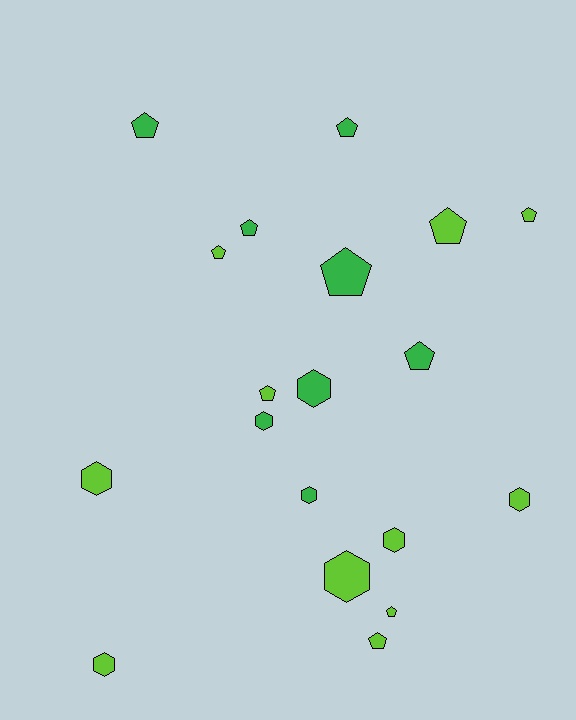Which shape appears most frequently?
Pentagon, with 11 objects.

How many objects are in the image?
There are 19 objects.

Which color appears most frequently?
Lime, with 11 objects.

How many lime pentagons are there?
There are 6 lime pentagons.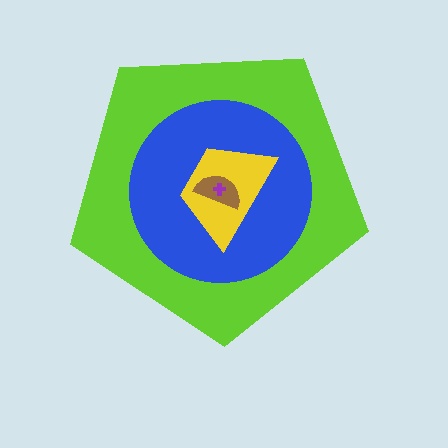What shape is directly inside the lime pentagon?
The blue circle.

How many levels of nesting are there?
5.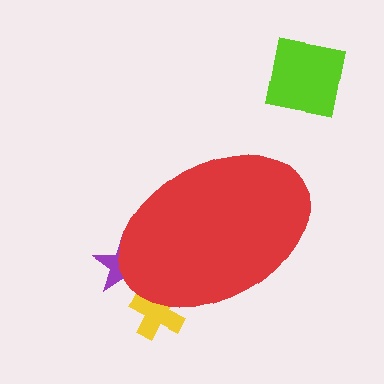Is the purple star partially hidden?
Yes, the purple star is partially hidden behind the red ellipse.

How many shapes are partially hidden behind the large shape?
2 shapes are partially hidden.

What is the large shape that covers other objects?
A red ellipse.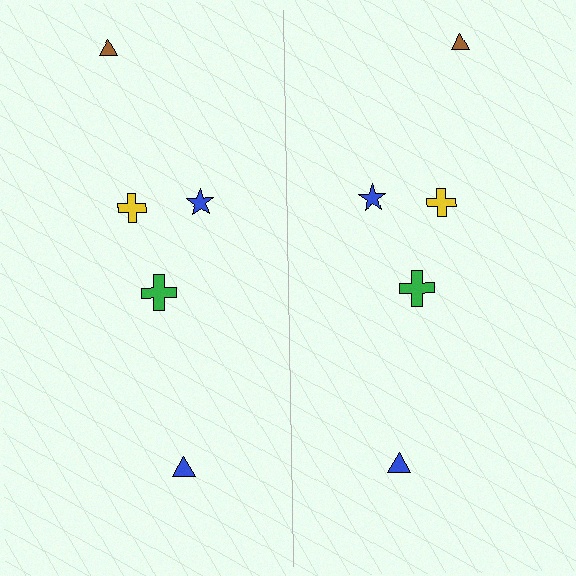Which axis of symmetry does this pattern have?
The pattern has a vertical axis of symmetry running through the center of the image.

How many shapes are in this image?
There are 10 shapes in this image.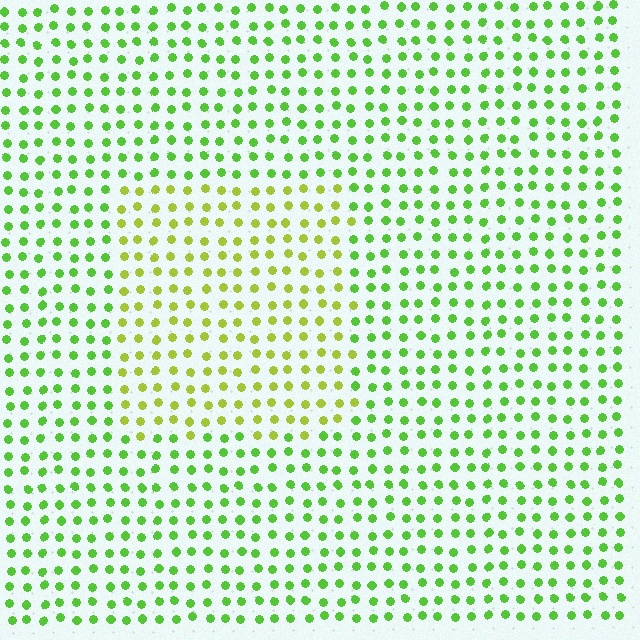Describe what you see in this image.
The image is filled with small lime elements in a uniform arrangement. A rectangle-shaped region is visible where the elements are tinted to a slightly different hue, forming a subtle color boundary.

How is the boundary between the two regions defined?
The boundary is defined purely by a slight shift in hue (about 33 degrees). Spacing, size, and orientation are identical on both sides.